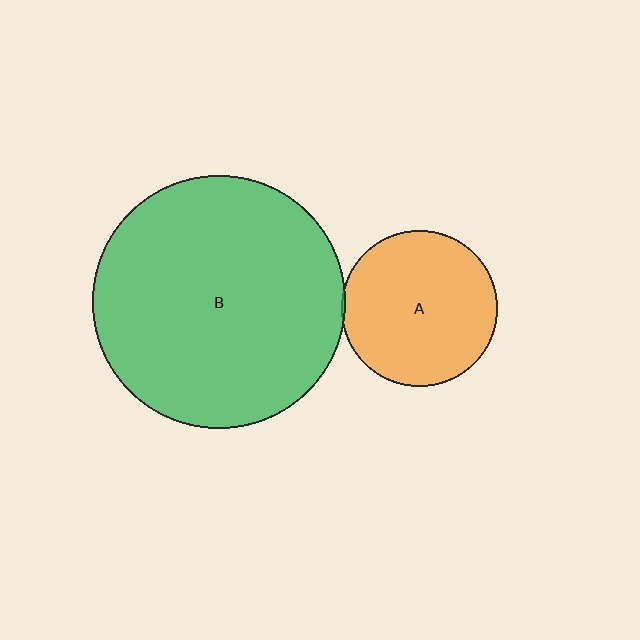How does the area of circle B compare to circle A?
Approximately 2.7 times.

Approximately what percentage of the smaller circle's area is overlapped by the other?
Approximately 5%.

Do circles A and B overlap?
Yes.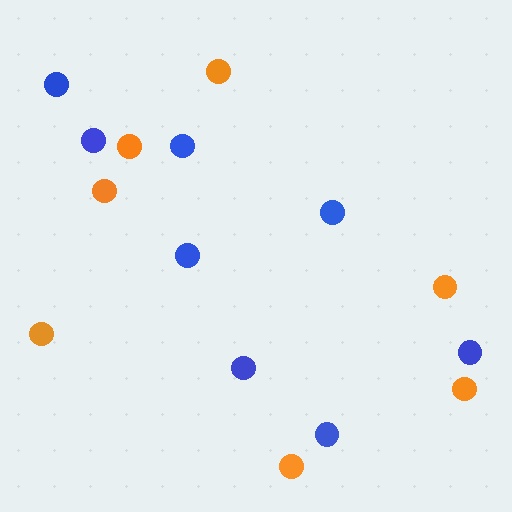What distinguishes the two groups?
There are 2 groups: one group of orange circles (7) and one group of blue circles (8).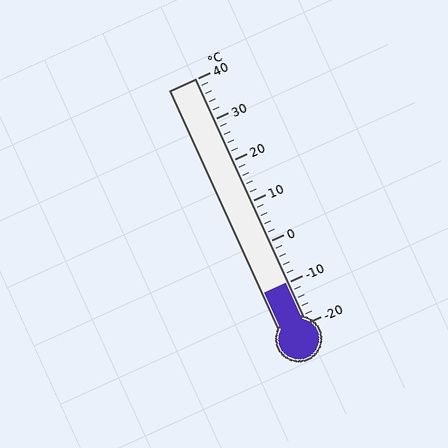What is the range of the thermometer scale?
The thermometer scale ranges from -20°C to 40°C.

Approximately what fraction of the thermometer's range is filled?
The thermometer is filled to approximately 15% of its range.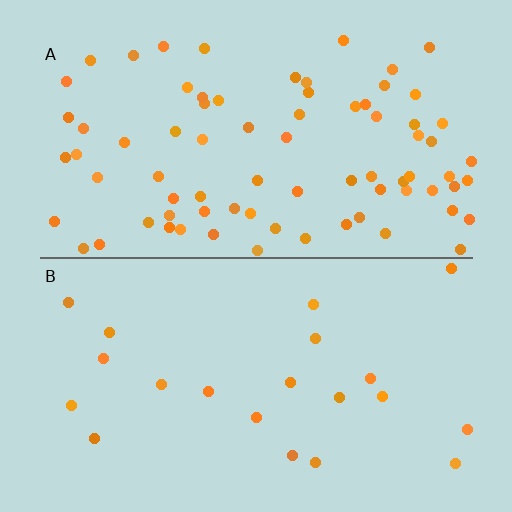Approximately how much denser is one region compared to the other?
Approximately 3.7× — region A over region B.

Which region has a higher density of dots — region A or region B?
A (the top).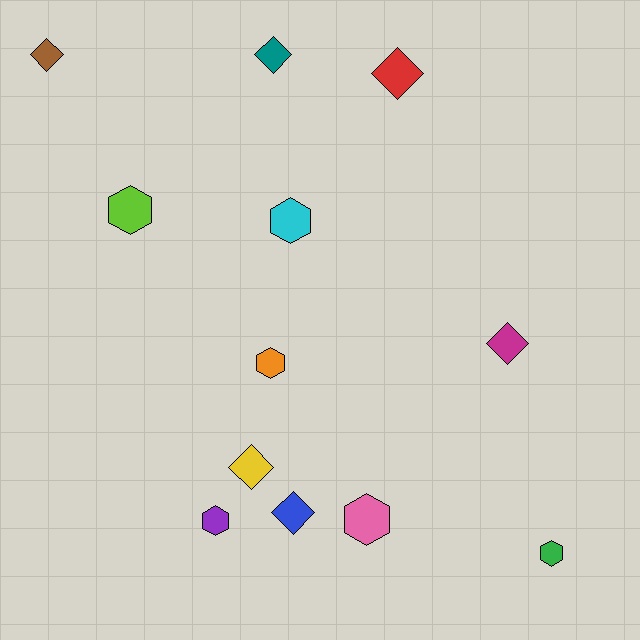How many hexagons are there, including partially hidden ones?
There are 6 hexagons.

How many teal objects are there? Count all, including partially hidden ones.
There is 1 teal object.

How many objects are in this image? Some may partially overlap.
There are 12 objects.